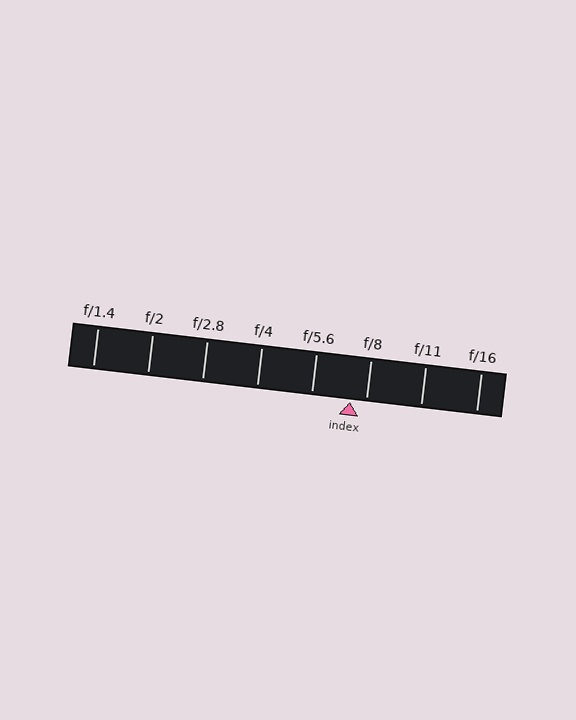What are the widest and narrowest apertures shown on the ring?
The widest aperture shown is f/1.4 and the narrowest is f/16.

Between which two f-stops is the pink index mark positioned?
The index mark is between f/5.6 and f/8.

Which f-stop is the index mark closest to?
The index mark is closest to f/8.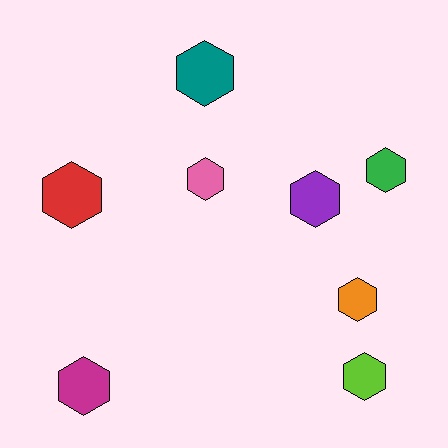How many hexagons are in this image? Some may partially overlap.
There are 8 hexagons.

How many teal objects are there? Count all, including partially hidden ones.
There is 1 teal object.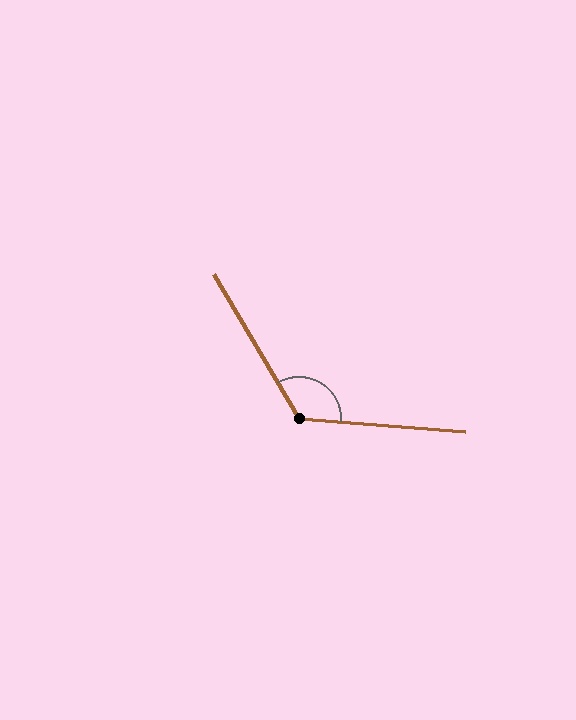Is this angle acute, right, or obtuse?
It is obtuse.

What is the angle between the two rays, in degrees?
Approximately 125 degrees.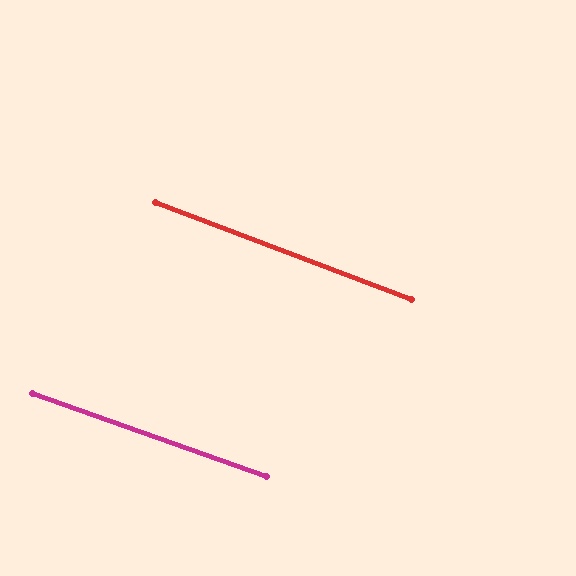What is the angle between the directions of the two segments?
Approximately 1 degree.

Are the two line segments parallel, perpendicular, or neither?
Parallel — their directions differ by only 1.0°.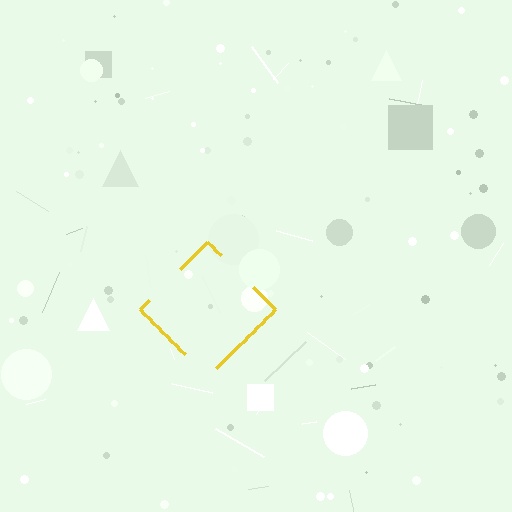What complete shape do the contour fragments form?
The contour fragments form a diamond.